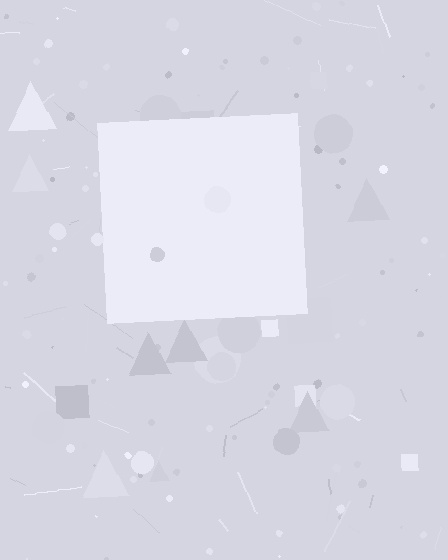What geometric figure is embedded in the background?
A square is embedded in the background.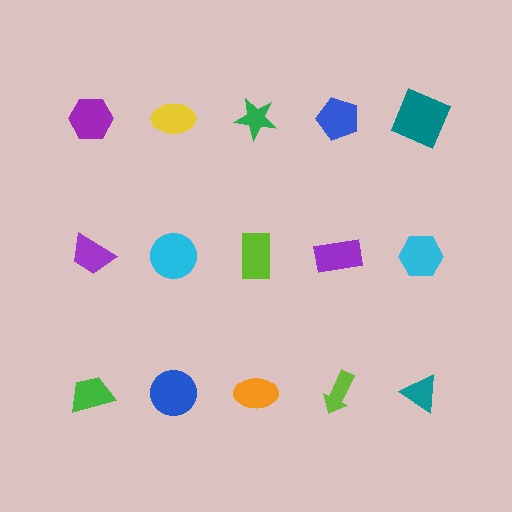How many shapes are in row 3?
5 shapes.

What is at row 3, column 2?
A blue circle.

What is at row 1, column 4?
A blue pentagon.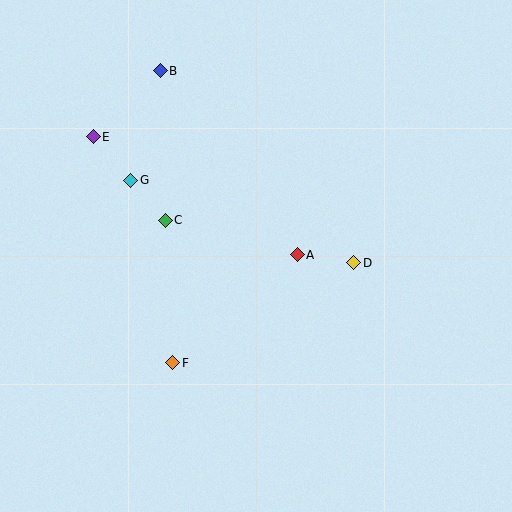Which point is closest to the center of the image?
Point A at (297, 255) is closest to the center.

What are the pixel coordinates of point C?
Point C is at (165, 220).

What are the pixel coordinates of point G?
Point G is at (131, 180).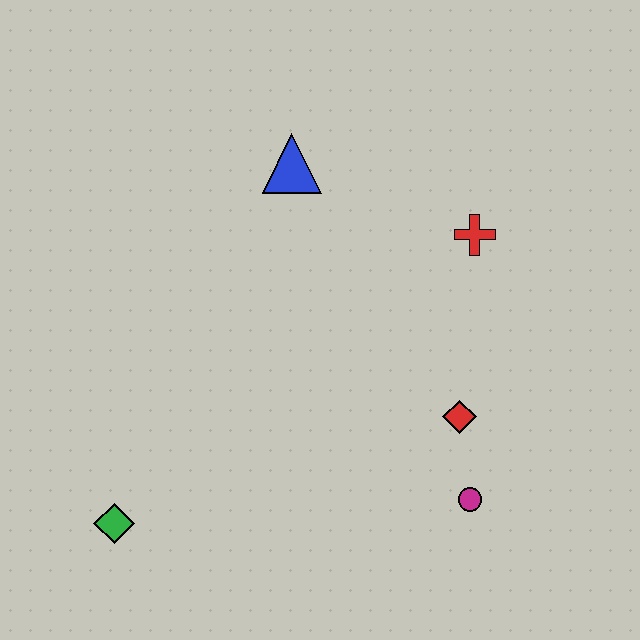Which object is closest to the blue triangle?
The red cross is closest to the blue triangle.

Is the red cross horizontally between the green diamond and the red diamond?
No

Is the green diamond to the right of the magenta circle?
No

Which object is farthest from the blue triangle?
The green diamond is farthest from the blue triangle.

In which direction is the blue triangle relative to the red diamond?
The blue triangle is above the red diamond.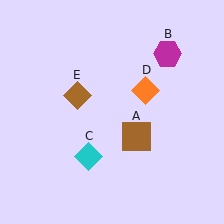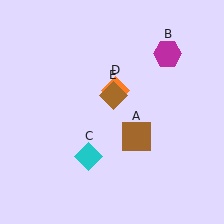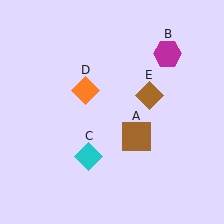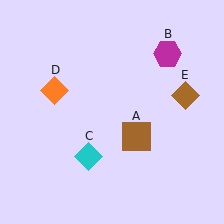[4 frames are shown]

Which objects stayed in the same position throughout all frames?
Brown square (object A) and magenta hexagon (object B) and cyan diamond (object C) remained stationary.